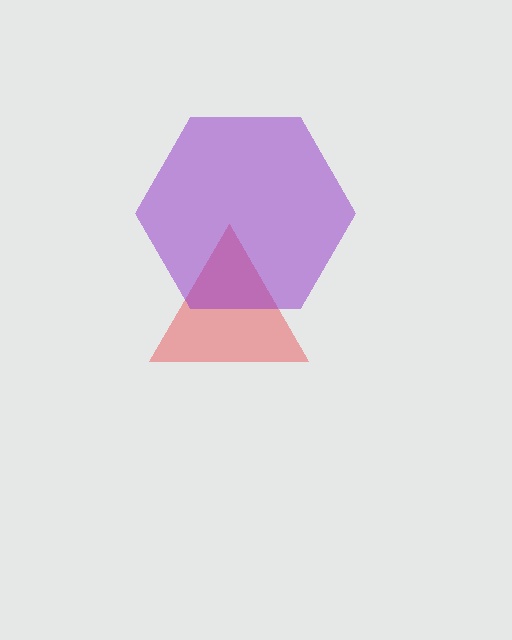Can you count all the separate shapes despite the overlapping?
Yes, there are 2 separate shapes.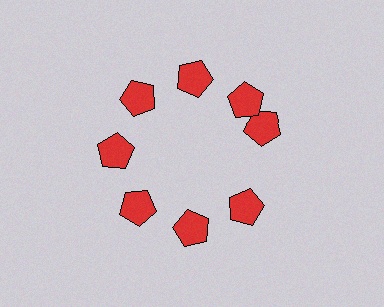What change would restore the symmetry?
The symmetry would be restored by rotating it back into even spacing with its neighbors so that all 8 pentagons sit at equal angles and equal distance from the center.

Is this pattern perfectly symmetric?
No. The 8 red pentagons are arranged in a ring, but one element near the 3 o'clock position is rotated out of alignment along the ring, breaking the 8-fold rotational symmetry.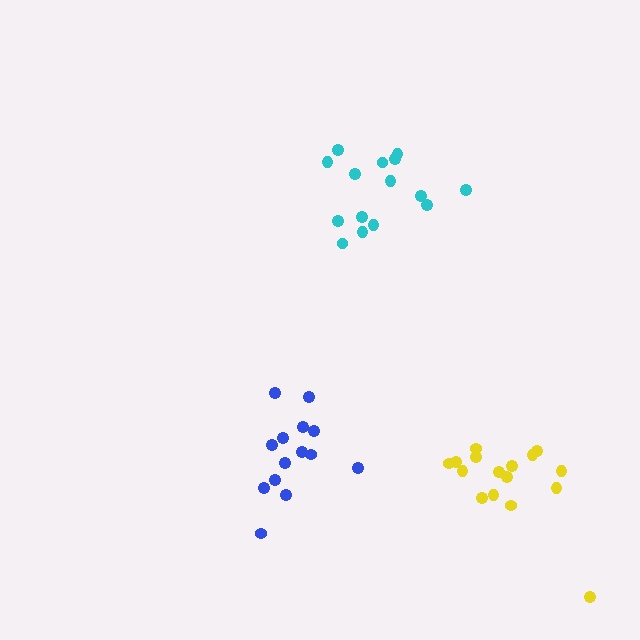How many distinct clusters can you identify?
There are 3 distinct clusters.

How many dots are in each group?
Group 1: 14 dots, Group 2: 15 dots, Group 3: 16 dots (45 total).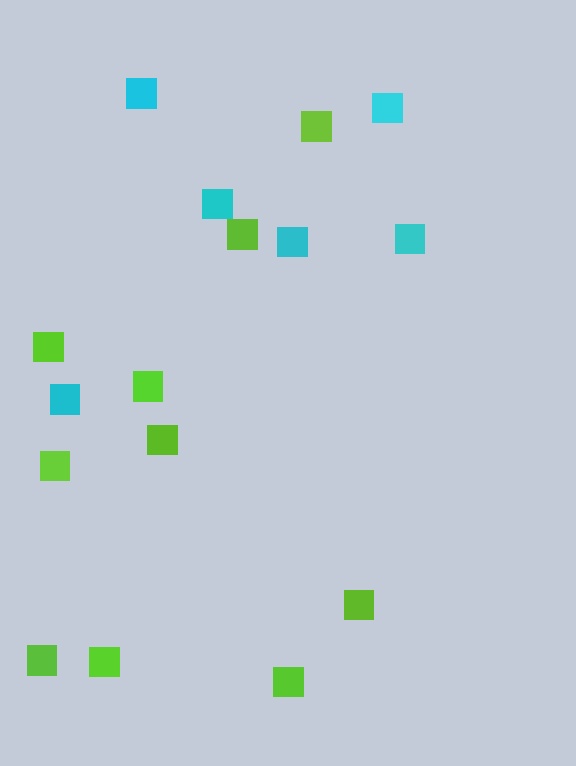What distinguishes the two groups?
There are 2 groups: one group of cyan squares (6) and one group of lime squares (10).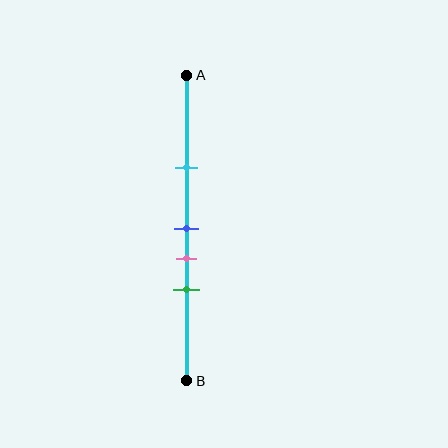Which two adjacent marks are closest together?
The blue and pink marks are the closest adjacent pair.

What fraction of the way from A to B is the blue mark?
The blue mark is approximately 50% (0.5) of the way from A to B.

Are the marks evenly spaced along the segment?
No, the marks are not evenly spaced.